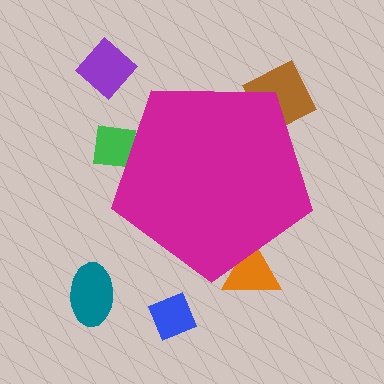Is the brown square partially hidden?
Yes, the brown square is partially hidden behind the magenta pentagon.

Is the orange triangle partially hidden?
Yes, the orange triangle is partially hidden behind the magenta pentagon.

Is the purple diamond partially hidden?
No, the purple diamond is fully visible.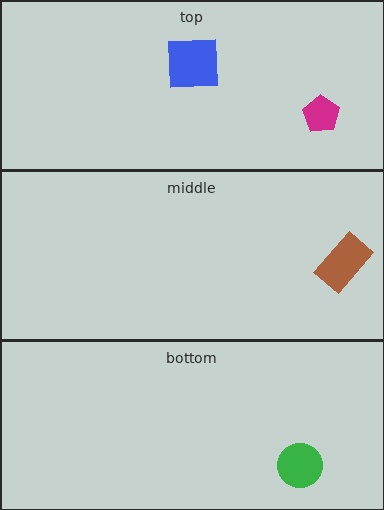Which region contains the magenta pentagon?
The top region.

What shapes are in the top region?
The magenta pentagon, the blue square.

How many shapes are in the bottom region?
1.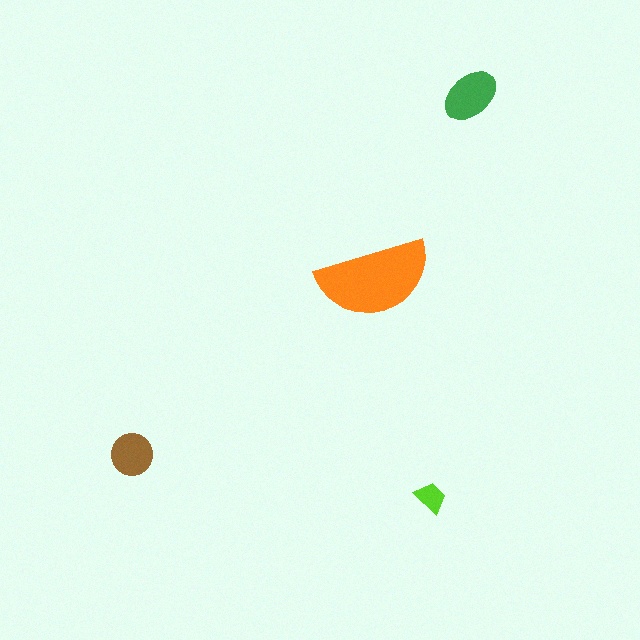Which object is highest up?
The green ellipse is topmost.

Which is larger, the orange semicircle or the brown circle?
The orange semicircle.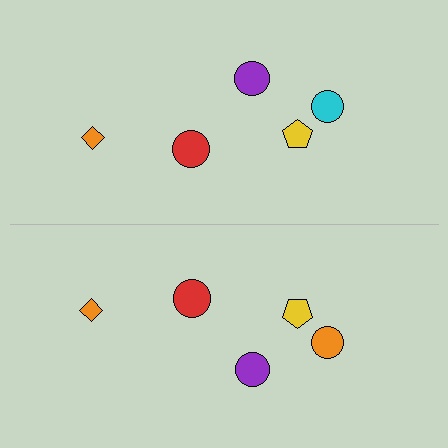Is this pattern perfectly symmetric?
No, the pattern is not perfectly symmetric. The orange circle on the bottom side breaks the symmetry — its mirror counterpart is cyan.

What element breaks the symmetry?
The orange circle on the bottom side breaks the symmetry — its mirror counterpart is cyan.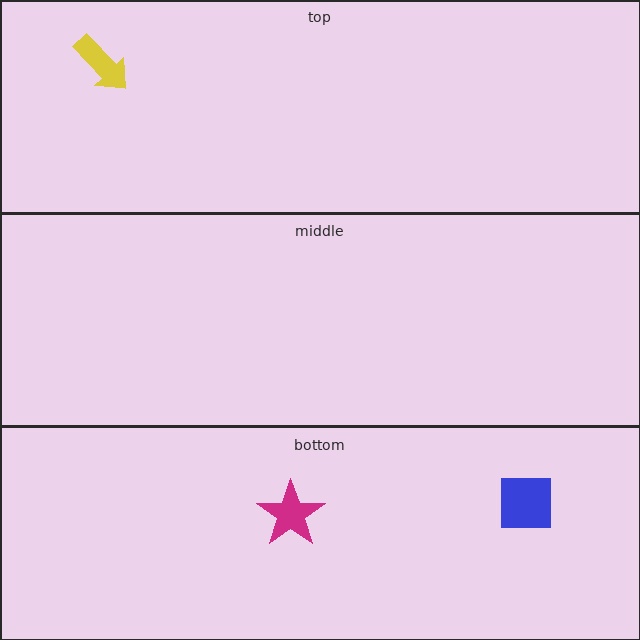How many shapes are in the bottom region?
2.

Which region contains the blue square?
The bottom region.